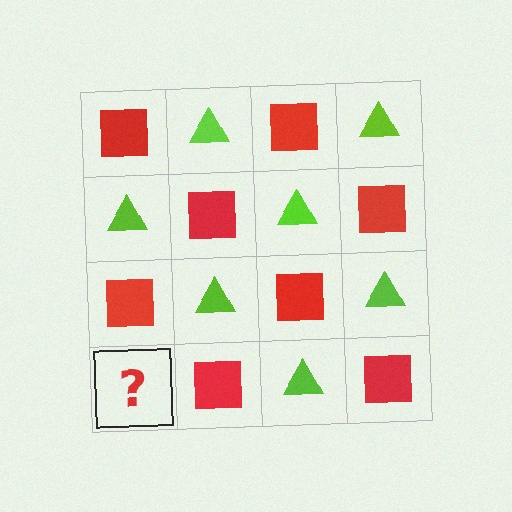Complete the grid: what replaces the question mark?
The question mark should be replaced with a lime triangle.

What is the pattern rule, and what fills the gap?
The rule is that it alternates red square and lime triangle in a checkerboard pattern. The gap should be filled with a lime triangle.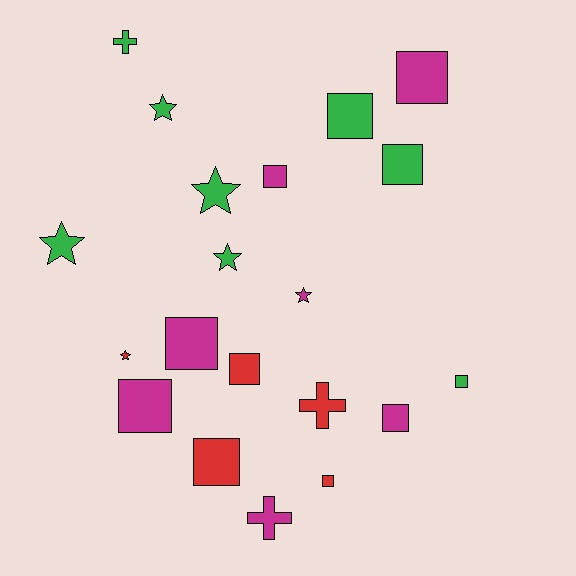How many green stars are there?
There are 4 green stars.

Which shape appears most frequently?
Square, with 11 objects.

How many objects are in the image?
There are 20 objects.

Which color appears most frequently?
Green, with 8 objects.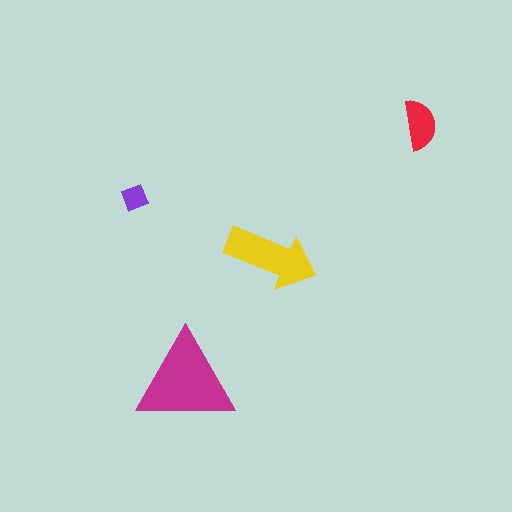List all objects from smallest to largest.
The purple diamond, the red semicircle, the yellow arrow, the magenta triangle.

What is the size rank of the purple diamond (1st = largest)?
4th.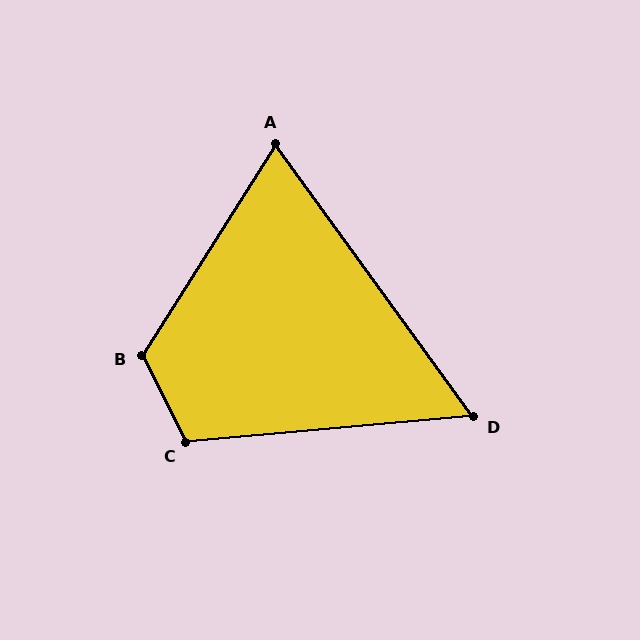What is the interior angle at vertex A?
Approximately 68 degrees (acute).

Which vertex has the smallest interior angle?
D, at approximately 59 degrees.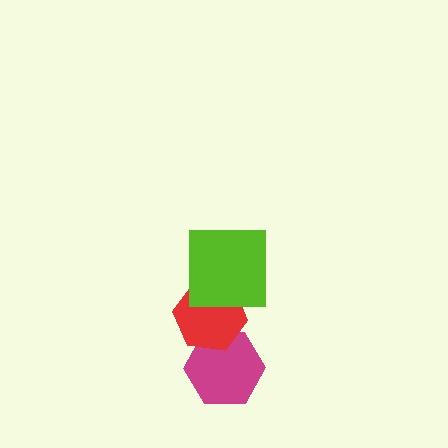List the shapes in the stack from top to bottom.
From top to bottom: the lime square, the red hexagon, the magenta hexagon.